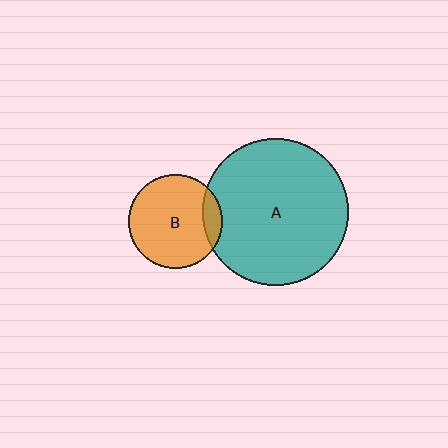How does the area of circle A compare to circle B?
Approximately 2.4 times.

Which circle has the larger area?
Circle A (teal).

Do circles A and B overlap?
Yes.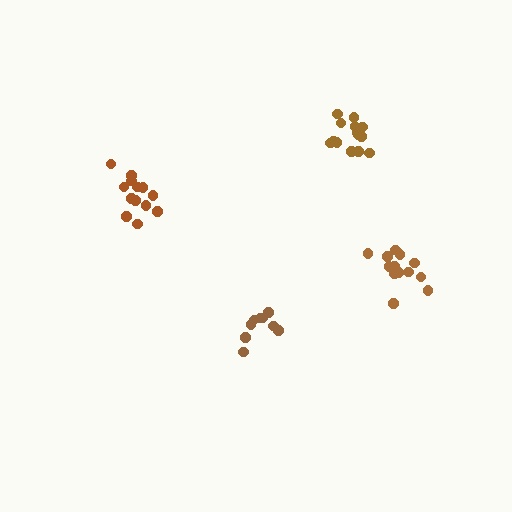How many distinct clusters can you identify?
There are 4 distinct clusters.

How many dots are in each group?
Group 1: 13 dots, Group 2: 9 dots, Group 3: 13 dots, Group 4: 14 dots (49 total).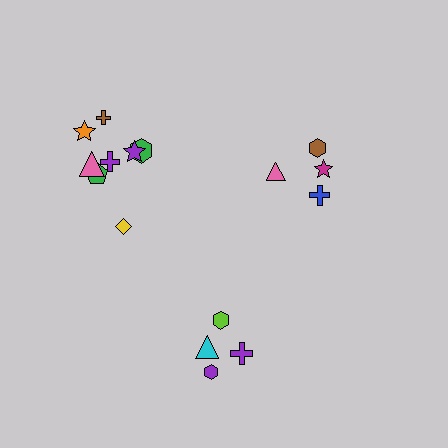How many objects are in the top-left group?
There are 8 objects.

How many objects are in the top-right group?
There are 4 objects.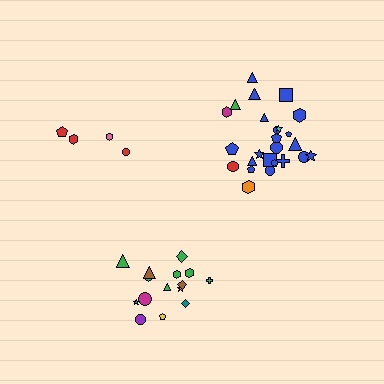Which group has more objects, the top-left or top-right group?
The top-right group.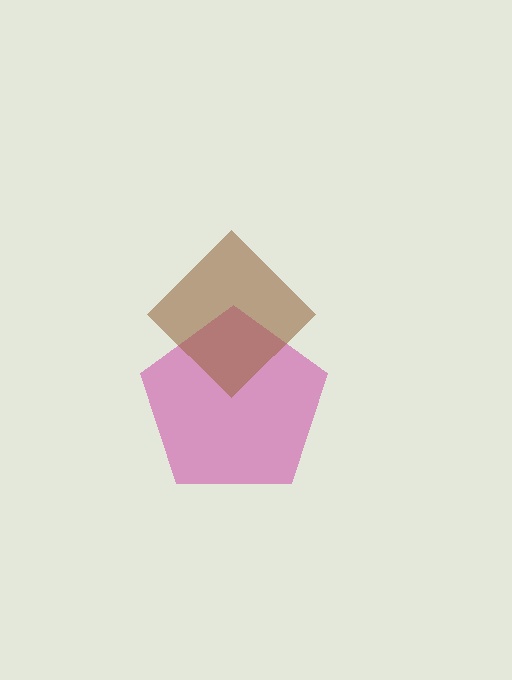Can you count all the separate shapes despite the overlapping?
Yes, there are 2 separate shapes.